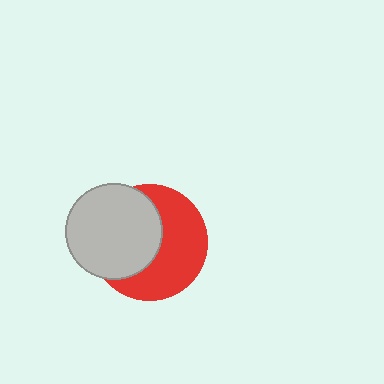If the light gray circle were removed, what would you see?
You would see the complete red circle.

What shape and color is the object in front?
The object in front is a light gray circle.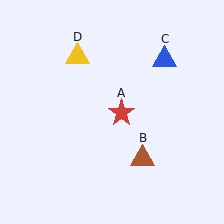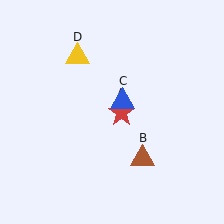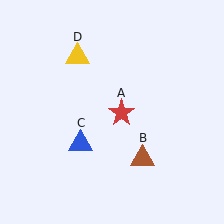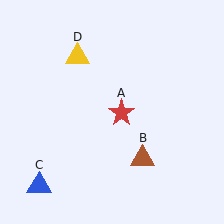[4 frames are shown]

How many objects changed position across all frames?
1 object changed position: blue triangle (object C).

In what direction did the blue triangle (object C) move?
The blue triangle (object C) moved down and to the left.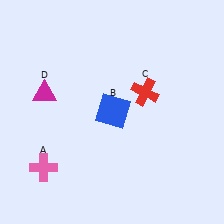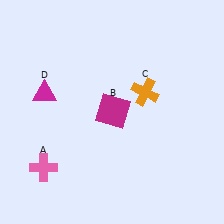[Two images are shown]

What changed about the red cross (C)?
In Image 1, C is red. In Image 2, it changed to orange.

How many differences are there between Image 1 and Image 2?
There are 2 differences between the two images.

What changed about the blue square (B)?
In Image 1, B is blue. In Image 2, it changed to magenta.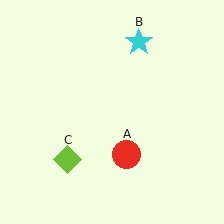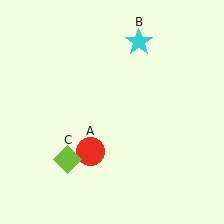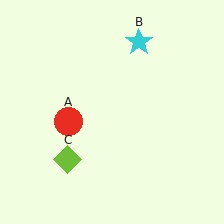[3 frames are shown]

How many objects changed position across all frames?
1 object changed position: red circle (object A).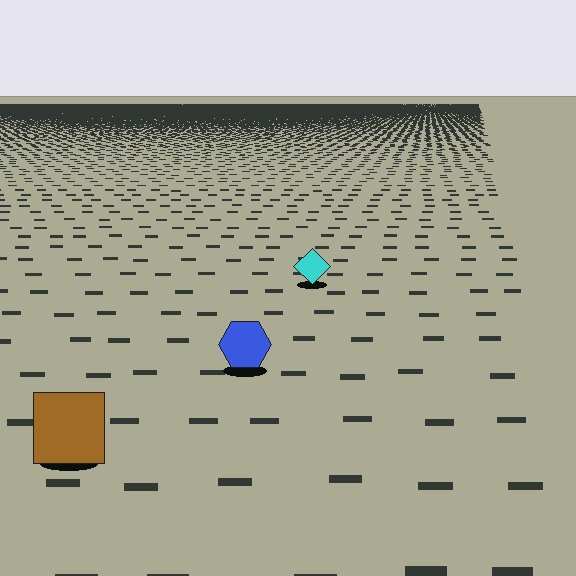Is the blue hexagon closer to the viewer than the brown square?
No. The brown square is closer — you can tell from the texture gradient: the ground texture is coarser near it.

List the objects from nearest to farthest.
From nearest to farthest: the brown square, the blue hexagon, the cyan diamond.